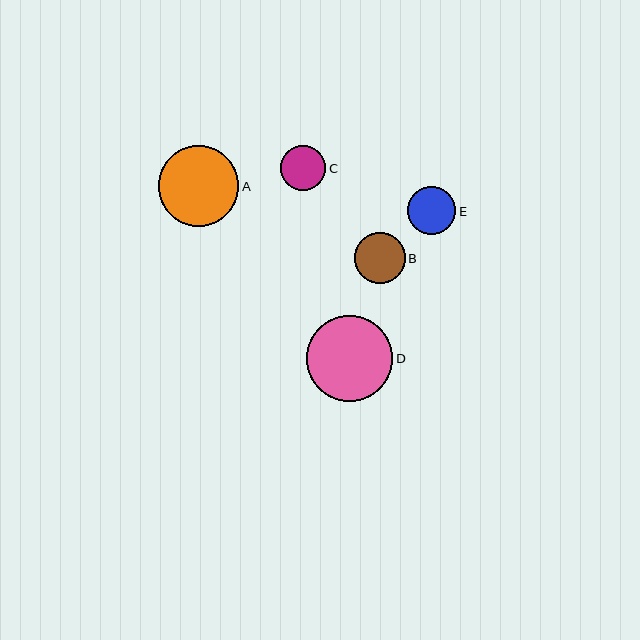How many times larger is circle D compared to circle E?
Circle D is approximately 1.8 times the size of circle E.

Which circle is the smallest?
Circle C is the smallest with a size of approximately 45 pixels.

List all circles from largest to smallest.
From largest to smallest: D, A, B, E, C.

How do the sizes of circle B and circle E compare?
Circle B and circle E are approximately the same size.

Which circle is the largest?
Circle D is the largest with a size of approximately 86 pixels.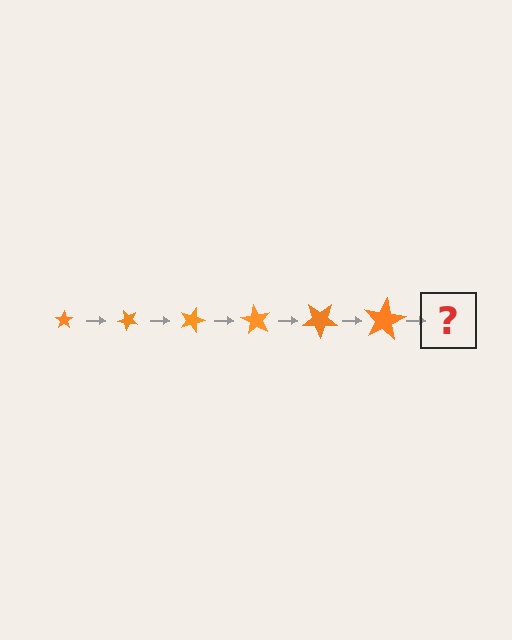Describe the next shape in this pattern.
It should be a star, larger than the previous one and rotated 270 degrees from the start.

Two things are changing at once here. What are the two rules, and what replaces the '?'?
The two rules are that the star grows larger each step and it rotates 45 degrees each step. The '?' should be a star, larger than the previous one and rotated 270 degrees from the start.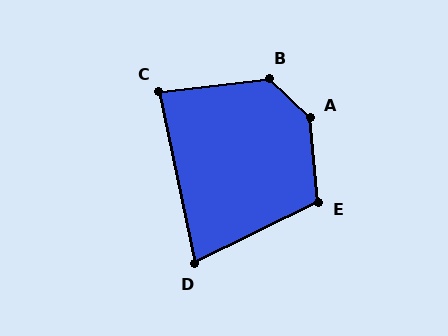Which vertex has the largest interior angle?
A, at approximately 139 degrees.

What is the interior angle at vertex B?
Approximately 130 degrees (obtuse).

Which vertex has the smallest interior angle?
D, at approximately 75 degrees.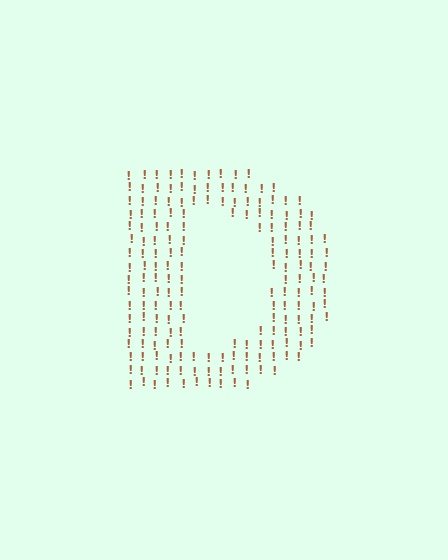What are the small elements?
The small elements are exclamation marks.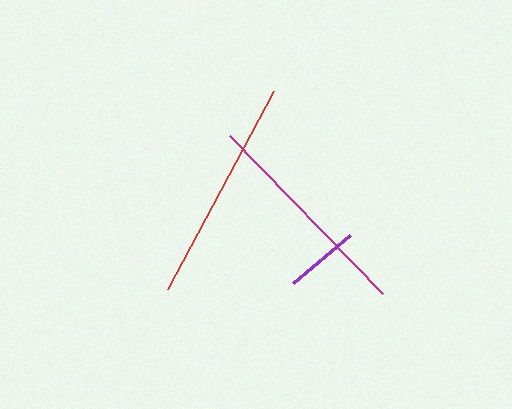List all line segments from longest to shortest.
From longest to shortest: red, magenta, purple.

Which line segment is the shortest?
The purple line is the shortest at approximately 74 pixels.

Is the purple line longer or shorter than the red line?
The red line is longer than the purple line.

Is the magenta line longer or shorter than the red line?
The red line is longer than the magenta line.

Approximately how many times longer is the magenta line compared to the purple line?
The magenta line is approximately 3.0 times the length of the purple line.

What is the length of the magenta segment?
The magenta segment is approximately 220 pixels long.